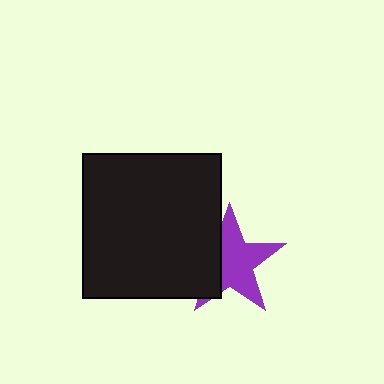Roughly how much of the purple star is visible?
Most of it is visible (roughly 67%).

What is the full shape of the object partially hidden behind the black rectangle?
The partially hidden object is a purple star.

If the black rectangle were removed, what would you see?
You would see the complete purple star.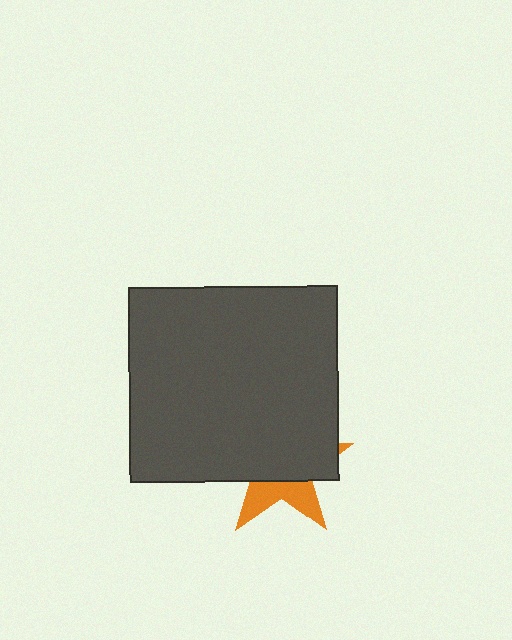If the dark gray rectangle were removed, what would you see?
You would see the complete orange star.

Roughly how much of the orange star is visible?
A small part of it is visible (roughly 34%).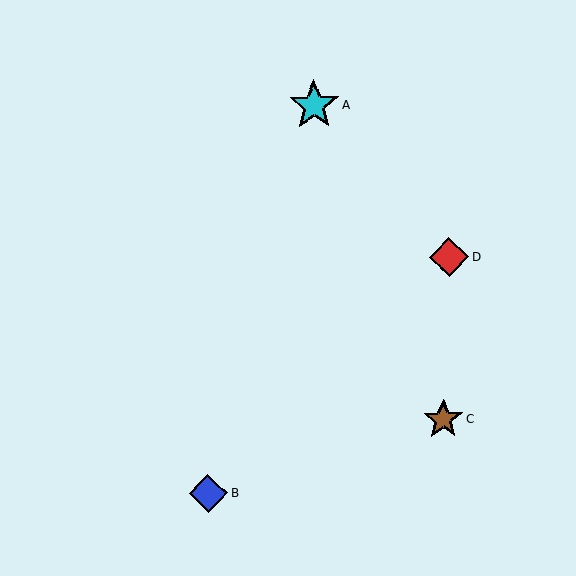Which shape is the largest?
The cyan star (labeled A) is the largest.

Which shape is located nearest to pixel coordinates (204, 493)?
The blue diamond (labeled B) at (209, 493) is nearest to that location.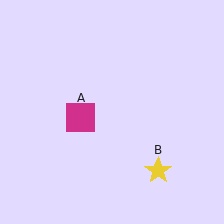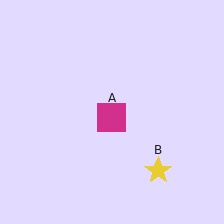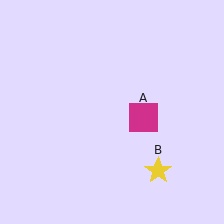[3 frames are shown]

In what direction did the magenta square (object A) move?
The magenta square (object A) moved right.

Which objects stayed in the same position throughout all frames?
Yellow star (object B) remained stationary.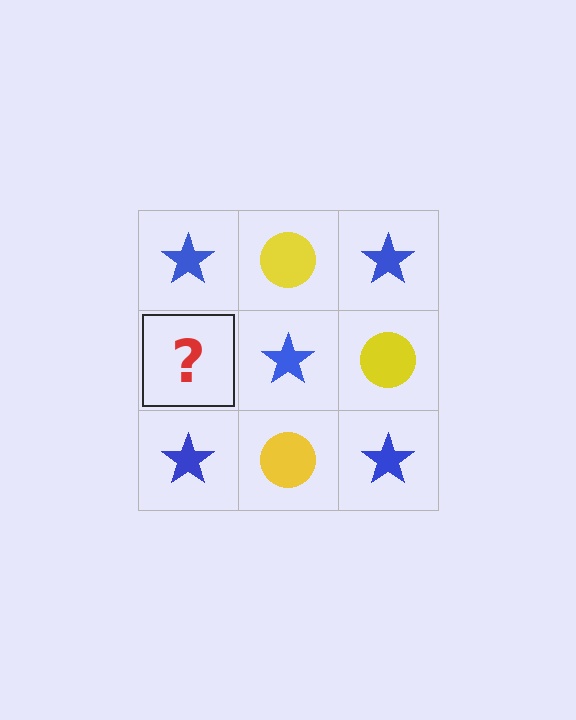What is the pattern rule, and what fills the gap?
The rule is that it alternates blue star and yellow circle in a checkerboard pattern. The gap should be filled with a yellow circle.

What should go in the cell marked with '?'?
The missing cell should contain a yellow circle.